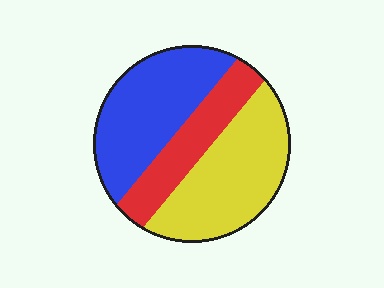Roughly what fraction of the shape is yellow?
Yellow takes up about two fifths (2/5) of the shape.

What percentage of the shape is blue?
Blue covers about 40% of the shape.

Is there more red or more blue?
Blue.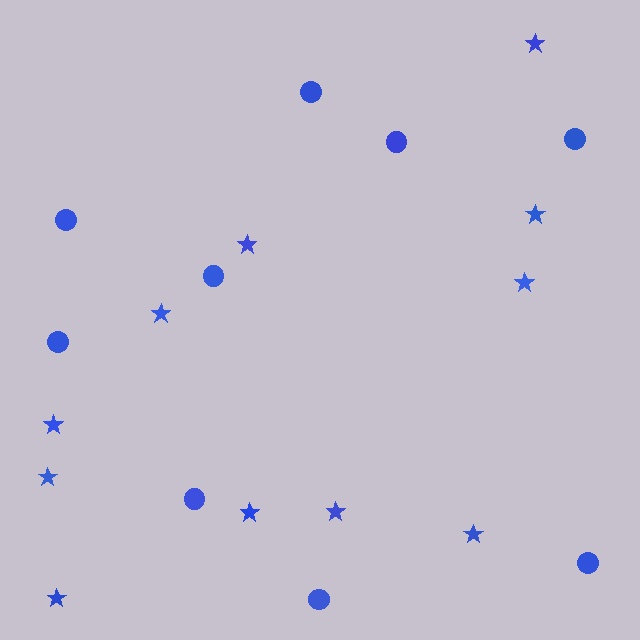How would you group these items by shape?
There are 2 groups: one group of stars (11) and one group of circles (9).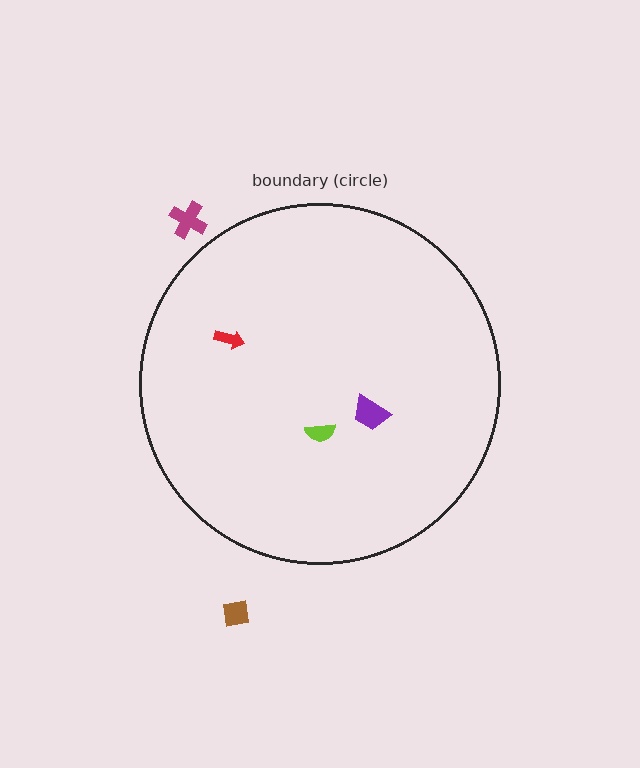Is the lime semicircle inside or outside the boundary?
Inside.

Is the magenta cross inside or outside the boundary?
Outside.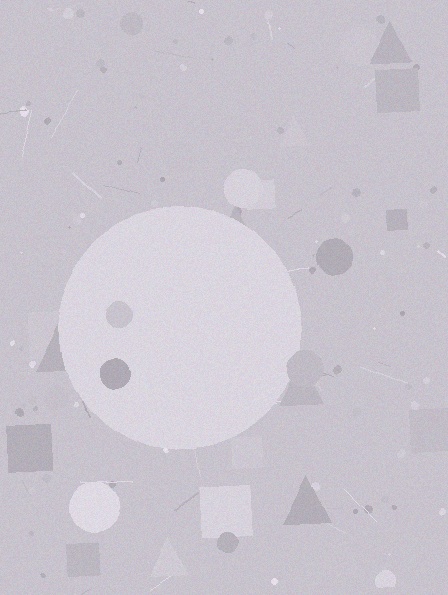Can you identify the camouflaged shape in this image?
The camouflaged shape is a circle.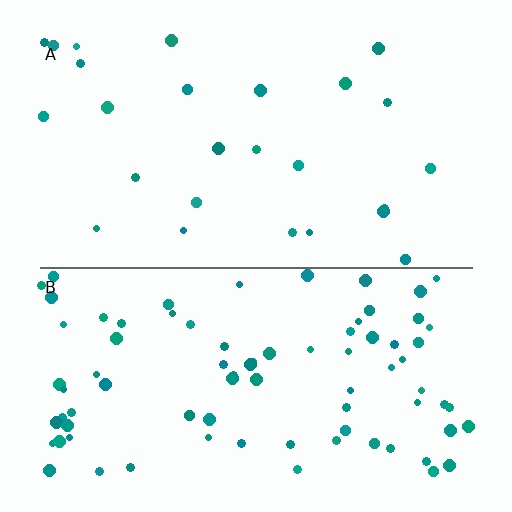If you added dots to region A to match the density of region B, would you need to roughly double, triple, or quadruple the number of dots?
Approximately triple.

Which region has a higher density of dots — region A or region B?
B (the bottom).